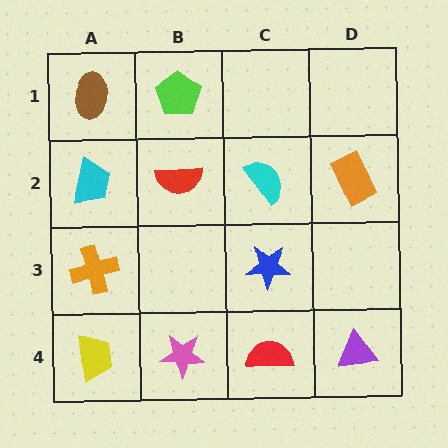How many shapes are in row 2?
4 shapes.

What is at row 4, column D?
A purple triangle.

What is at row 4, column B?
A pink star.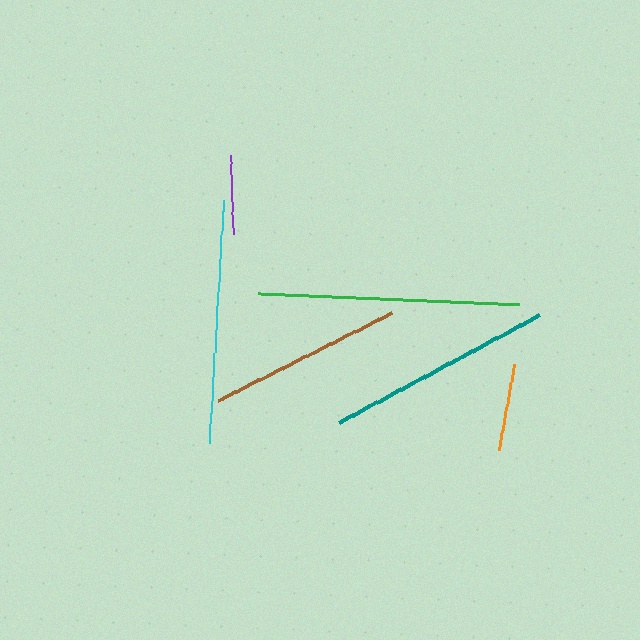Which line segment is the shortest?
The purple line is the shortest at approximately 79 pixels.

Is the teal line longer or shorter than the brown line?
The teal line is longer than the brown line.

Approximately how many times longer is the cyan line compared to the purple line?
The cyan line is approximately 3.1 times the length of the purple line.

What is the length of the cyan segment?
The cyan segment is approximately 244 pixels long.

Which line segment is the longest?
The green line is the longest at approximately 261 pixels.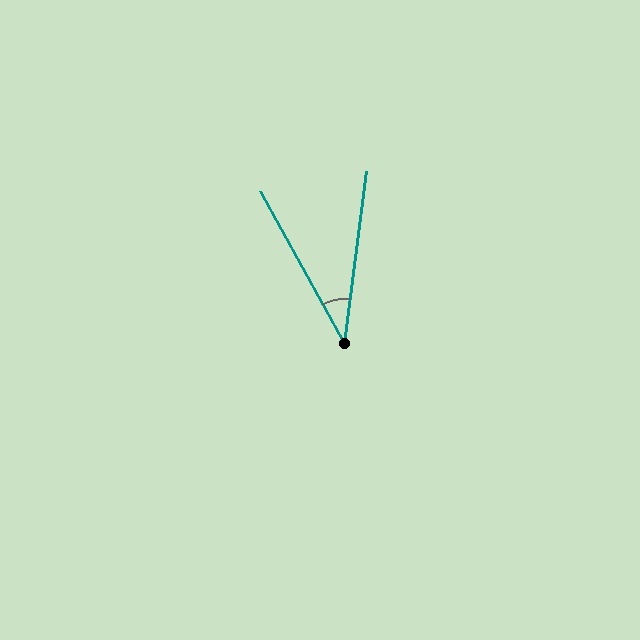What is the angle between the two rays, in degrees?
Approximately 36 degrees.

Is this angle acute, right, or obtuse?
It is acute.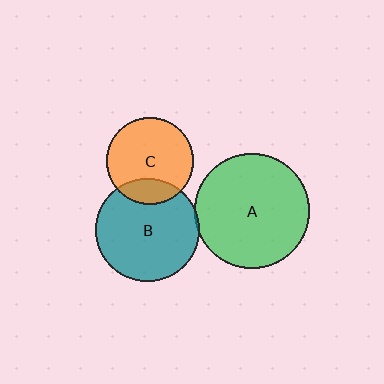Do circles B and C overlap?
Yes.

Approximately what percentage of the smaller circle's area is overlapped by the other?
Approximately 20%.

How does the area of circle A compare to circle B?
Approximately 1.2 times.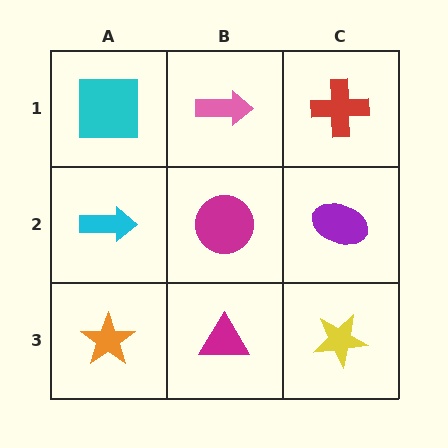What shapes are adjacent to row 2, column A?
A cyan square (row 1, column A), an orange star (row 3, column A), a magenta circle (row 2, column B).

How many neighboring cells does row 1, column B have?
3.